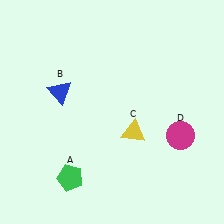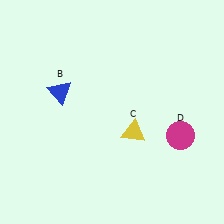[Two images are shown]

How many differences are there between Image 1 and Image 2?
There is 1 difference between the two images.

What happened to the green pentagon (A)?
The green pentagon (A) was removed in Image 2. It was in the bottom-left area of Image 1.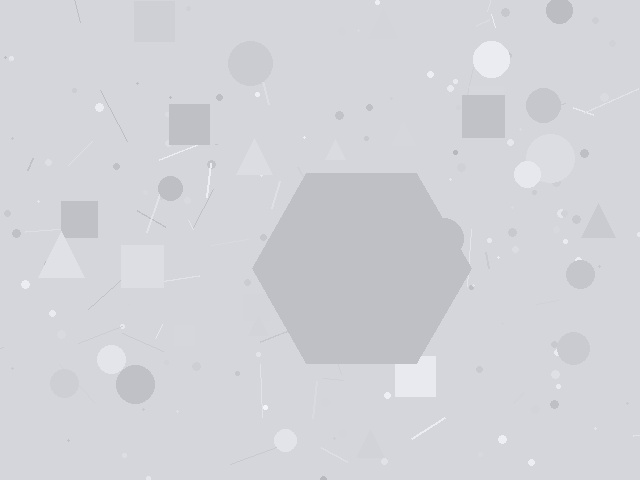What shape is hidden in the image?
A hexagon is hidden in the image.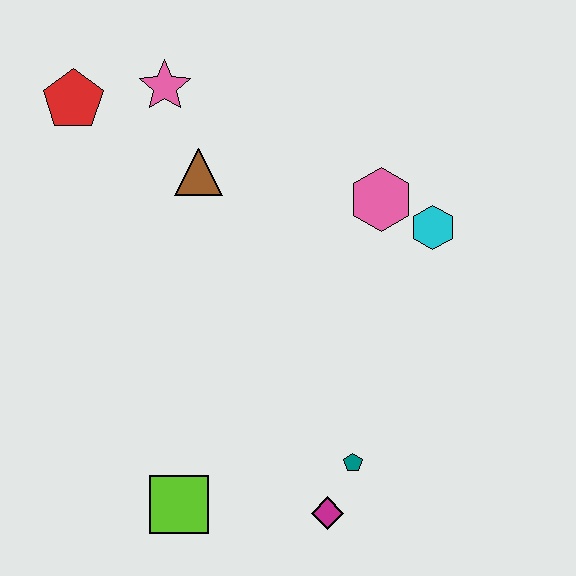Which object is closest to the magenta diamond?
The teal pentagon is closest to the magenta diamond.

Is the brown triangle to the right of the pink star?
Yes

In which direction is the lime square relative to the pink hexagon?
The lime square is below the pink hexagon.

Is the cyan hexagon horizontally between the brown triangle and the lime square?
No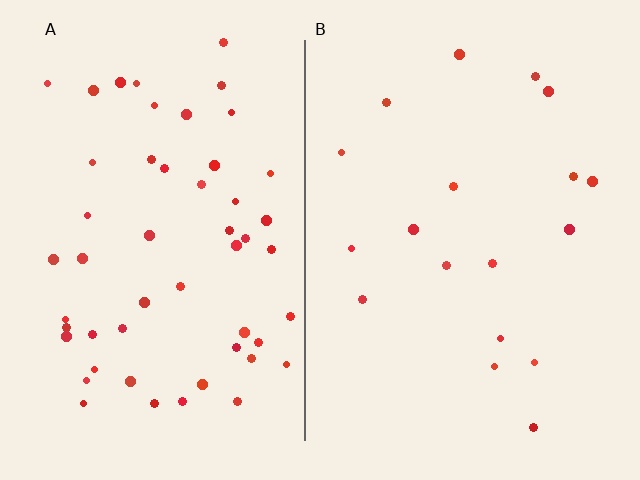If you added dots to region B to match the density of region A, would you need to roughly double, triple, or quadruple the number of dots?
Approximately triple.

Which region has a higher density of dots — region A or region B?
A (the left).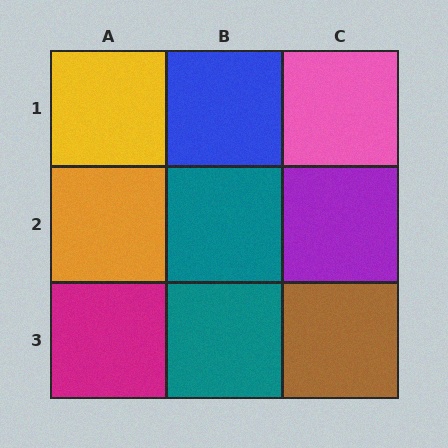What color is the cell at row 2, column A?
Orange.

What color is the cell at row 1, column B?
Blue.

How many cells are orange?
1 cell is orange.